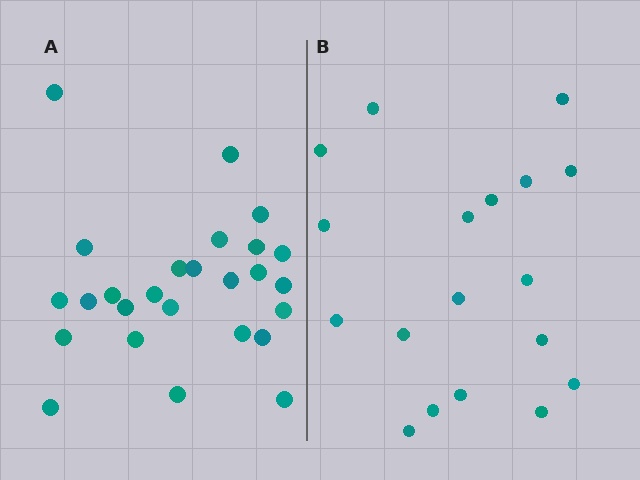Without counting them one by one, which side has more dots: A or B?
Region A (the left region) has more dots.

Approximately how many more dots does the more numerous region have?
Region A has roughly 8 or so more dots than region B.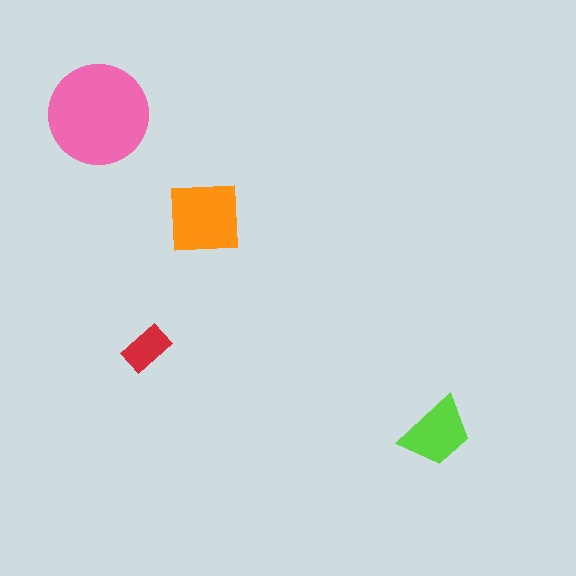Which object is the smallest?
The red rectangle.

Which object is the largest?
The pink circle.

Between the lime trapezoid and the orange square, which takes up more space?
The orange square.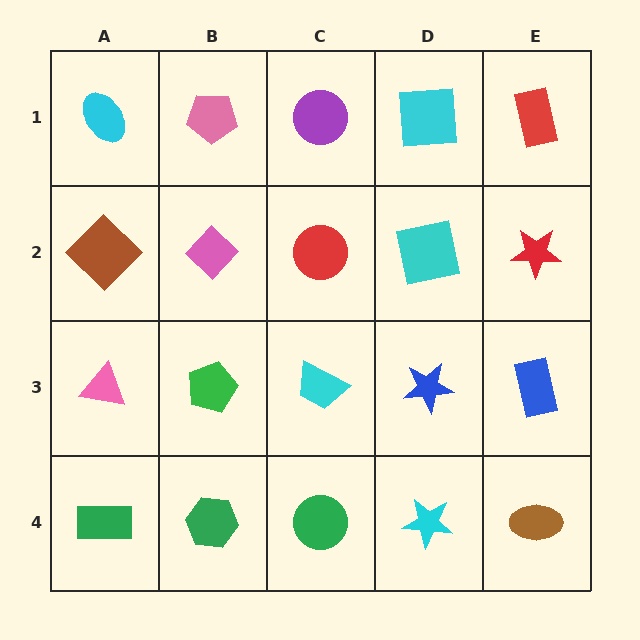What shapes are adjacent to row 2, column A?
A cyan ellipse (row 1, column A), a pink triangle (row 3, column A), a pink diamond (row 2, column B).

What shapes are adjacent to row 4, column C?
A cyan trapezoid (row 3, column C), a green hexagon (row 4, column B), a cyan star (row 4, column D).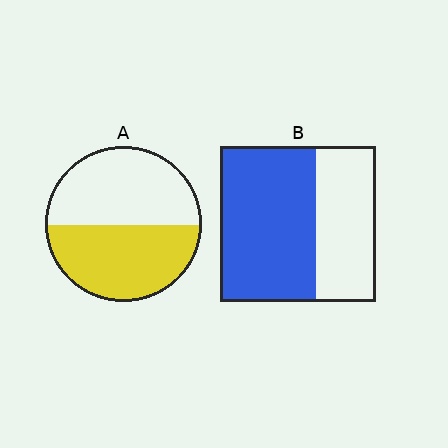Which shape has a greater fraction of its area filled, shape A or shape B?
Shape B.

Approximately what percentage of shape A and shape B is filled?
A is approximately 50% and B is approximately 60%.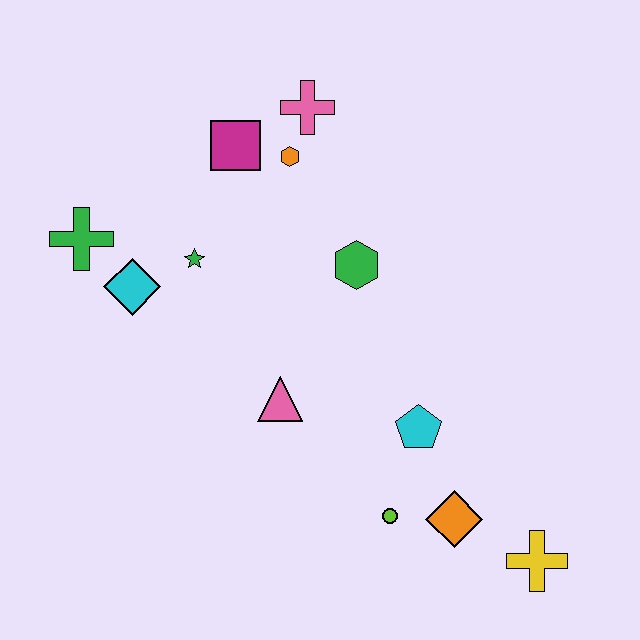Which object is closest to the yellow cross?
The orange diamond is closest to the yellow cross.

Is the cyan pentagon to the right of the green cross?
Yes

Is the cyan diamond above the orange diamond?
Yes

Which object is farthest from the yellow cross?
The green cross is farthest from the yellow cross.